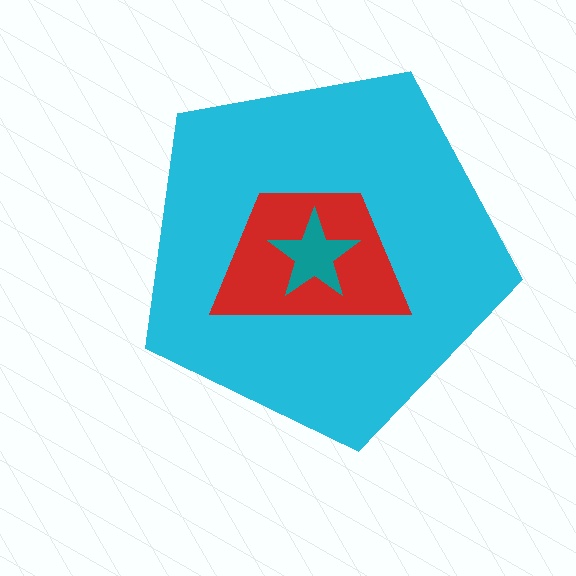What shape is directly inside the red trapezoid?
The teal star.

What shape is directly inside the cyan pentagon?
The red trapezoid.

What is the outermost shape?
The cyan pentagon.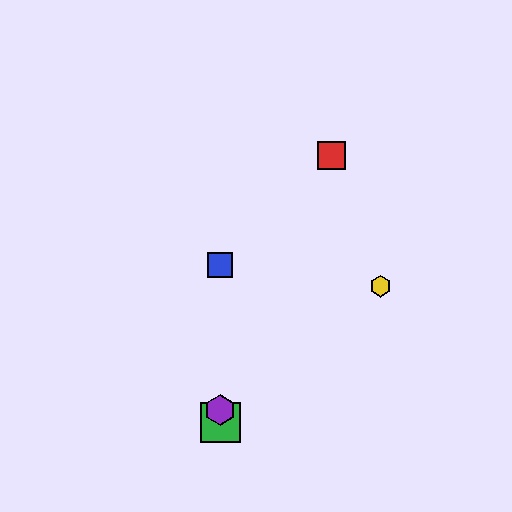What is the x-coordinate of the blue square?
The blue square is at x≈220.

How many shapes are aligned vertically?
3 shapes (the blue square, the green square, the purple hexagon) are aligned vertically.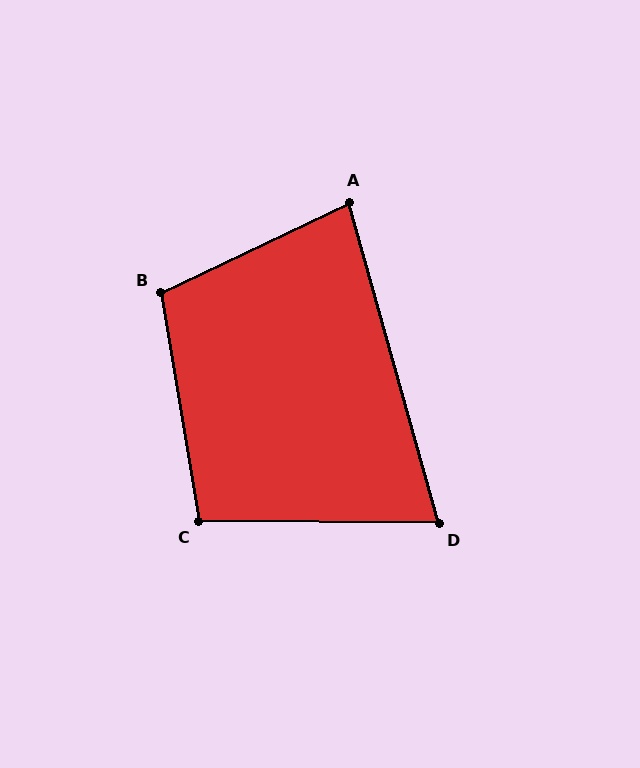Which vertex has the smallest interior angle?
D, at approximately 74 degrees.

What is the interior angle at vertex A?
Approximately 80 degrees (acute).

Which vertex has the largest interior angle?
B, at approximately 106 degrees.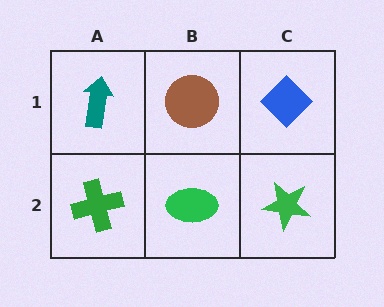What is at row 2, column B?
A green ellipse.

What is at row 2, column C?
A green star.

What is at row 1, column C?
A blue diamond.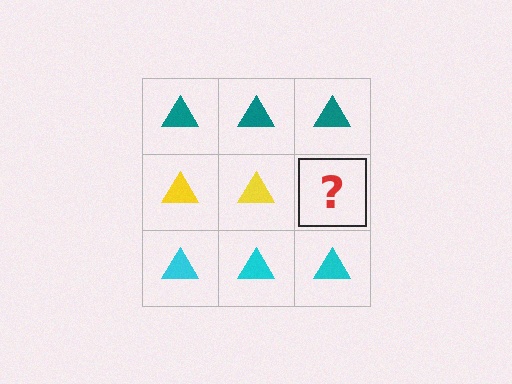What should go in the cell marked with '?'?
The missing cell should contain a yellow triangle.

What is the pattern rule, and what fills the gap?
The rule is that each row has a consistent color. The gap should be filled with a yellow triangle.